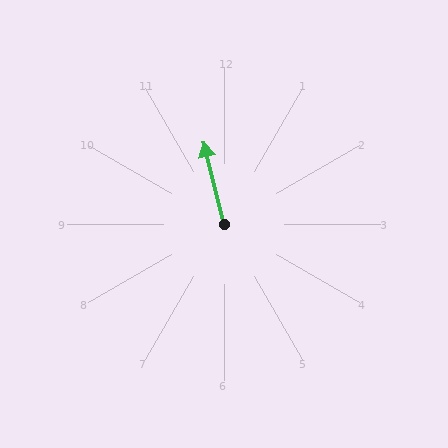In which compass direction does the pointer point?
North.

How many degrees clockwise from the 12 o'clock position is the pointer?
Approximately 346 degrees.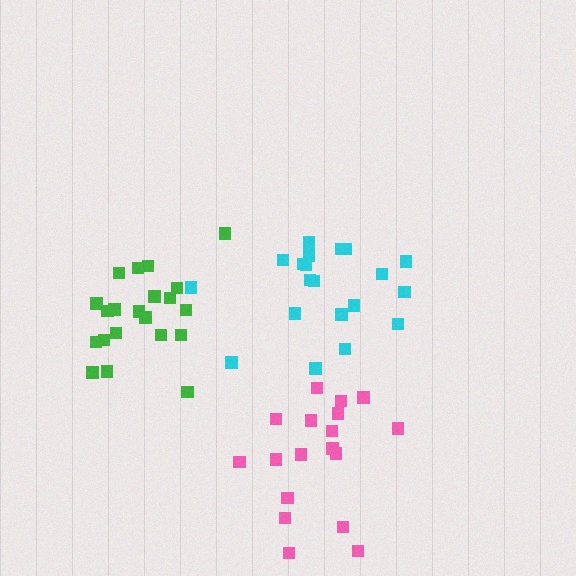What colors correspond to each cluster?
The clusters are colored: cyan, pink, green.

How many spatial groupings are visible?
There are 3 spatial groupings.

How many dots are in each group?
Group 1: 20 dots, Group 2: 18 dots, Group 3: 21 dots (59 total).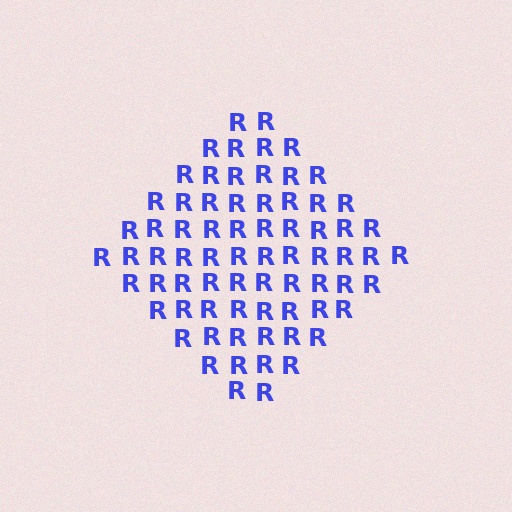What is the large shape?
The large shape is a diamond.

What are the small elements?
The small elements are letter R's.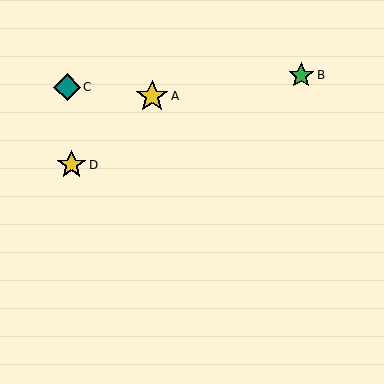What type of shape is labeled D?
Shape D is a yellow star.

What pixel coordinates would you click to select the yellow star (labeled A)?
Click at (152, 96) to select the yellow star A.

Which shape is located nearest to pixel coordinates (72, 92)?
The teal diamond (labeled C) at (67, 87) is nearest to that location.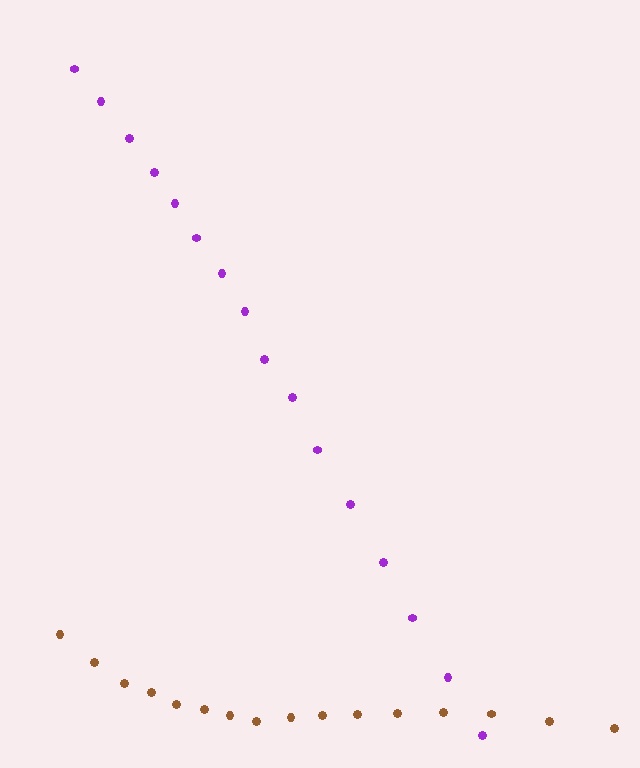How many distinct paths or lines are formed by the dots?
There are 2 distinct paths.